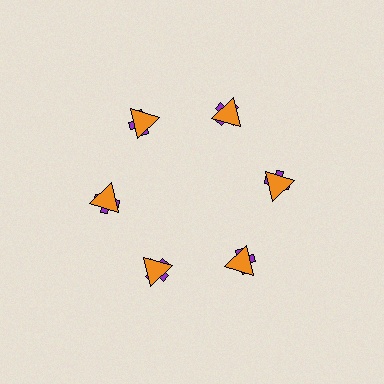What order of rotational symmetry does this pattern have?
This pattern has 6-fold rotational symmetry.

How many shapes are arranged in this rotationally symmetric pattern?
There are 12 shapes, arranged in 6 groups of 2.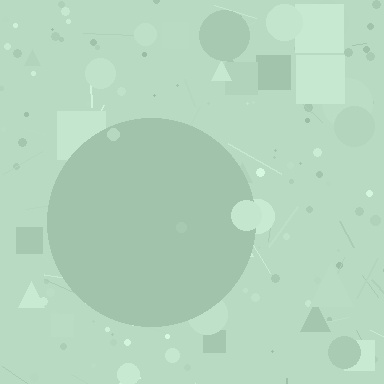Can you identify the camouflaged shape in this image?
The camouflaged shape is a circle.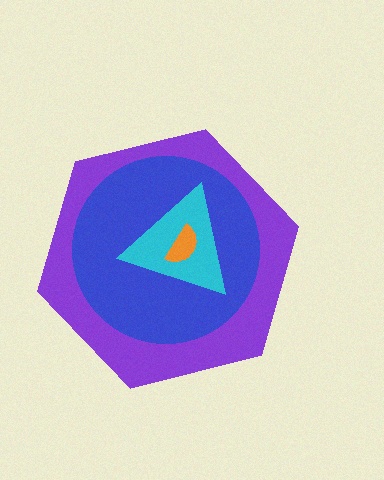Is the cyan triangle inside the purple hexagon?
Yes.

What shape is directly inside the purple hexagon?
The blue circle.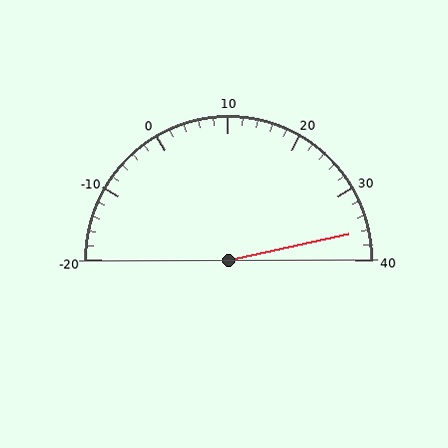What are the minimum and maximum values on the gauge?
The gauge ranges from -20 to 40.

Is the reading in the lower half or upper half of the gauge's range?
The reading is in the upper half of the range (-20 to 40).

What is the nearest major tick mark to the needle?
The nearest major tick mark is 40.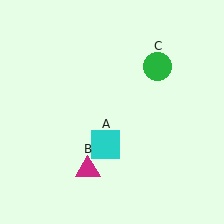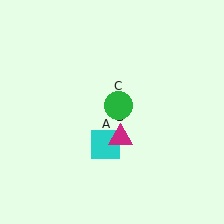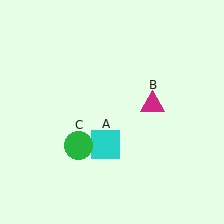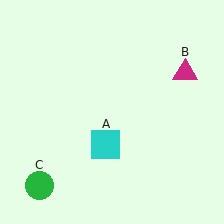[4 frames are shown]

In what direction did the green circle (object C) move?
The green circle (object C) moved down and to the left.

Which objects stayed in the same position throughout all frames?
Cyan square (object A) remained stationary.